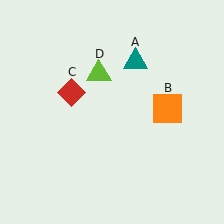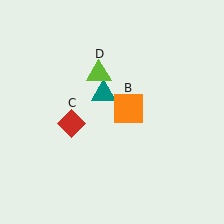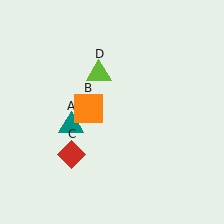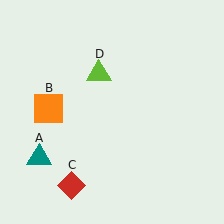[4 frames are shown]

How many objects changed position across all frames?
3 objects changed position: teal triangle (object A), orange square (object B), red diamond (object C).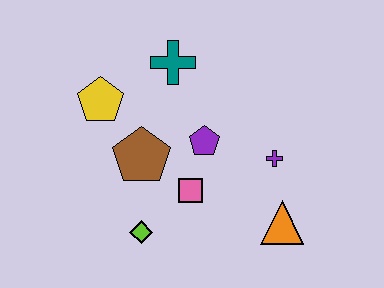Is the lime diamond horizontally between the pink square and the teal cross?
No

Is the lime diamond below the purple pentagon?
Yes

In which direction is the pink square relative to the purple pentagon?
The pink square is below the purple pentagon.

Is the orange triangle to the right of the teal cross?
Yes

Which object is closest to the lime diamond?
The pink square is closest to the lime diamond.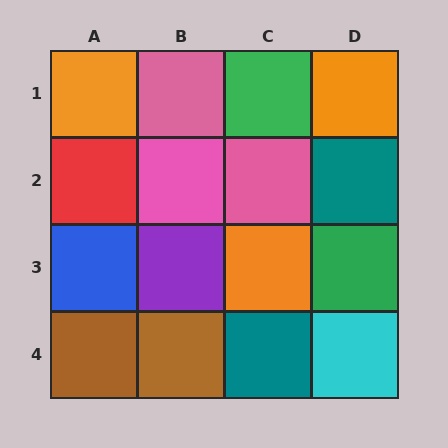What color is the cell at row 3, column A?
Blue.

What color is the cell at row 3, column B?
Purple.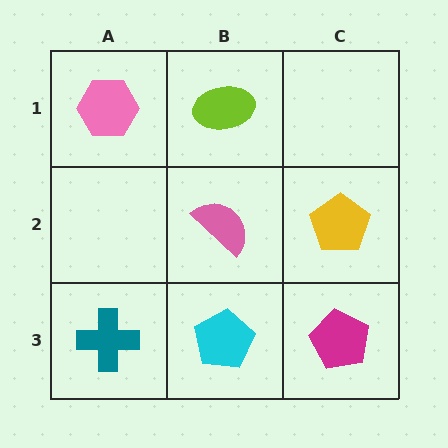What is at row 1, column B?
A lime ellipse.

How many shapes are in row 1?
2 shapes.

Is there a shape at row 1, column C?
No, that cell is empty.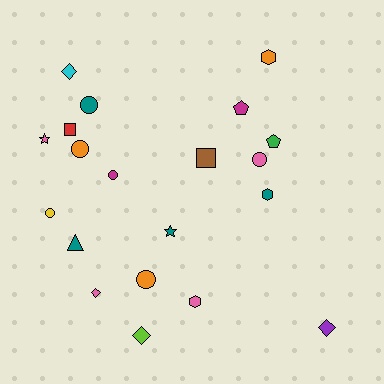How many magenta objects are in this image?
There are 2 magenta objects.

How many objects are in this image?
There are 20 objects.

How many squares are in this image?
There are 2 squares.